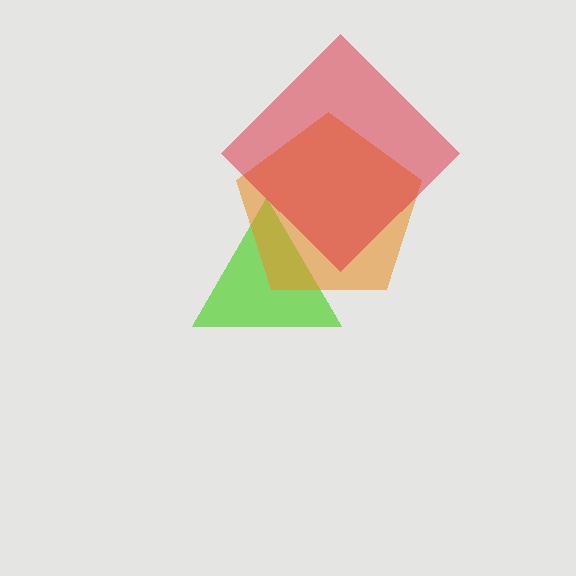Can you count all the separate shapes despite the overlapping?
Yes, there are 3 separate shapes.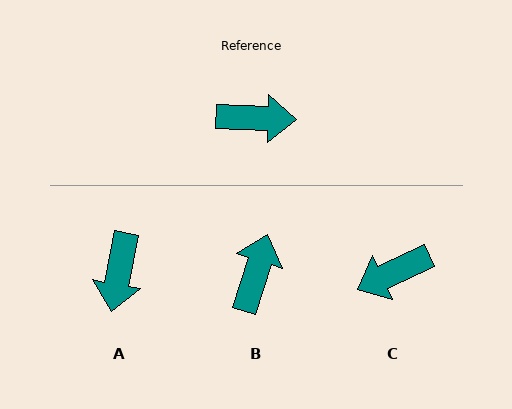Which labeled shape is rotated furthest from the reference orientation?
C, about 153 degrees away.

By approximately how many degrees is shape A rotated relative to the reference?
Approximately 99 degrees clockwise.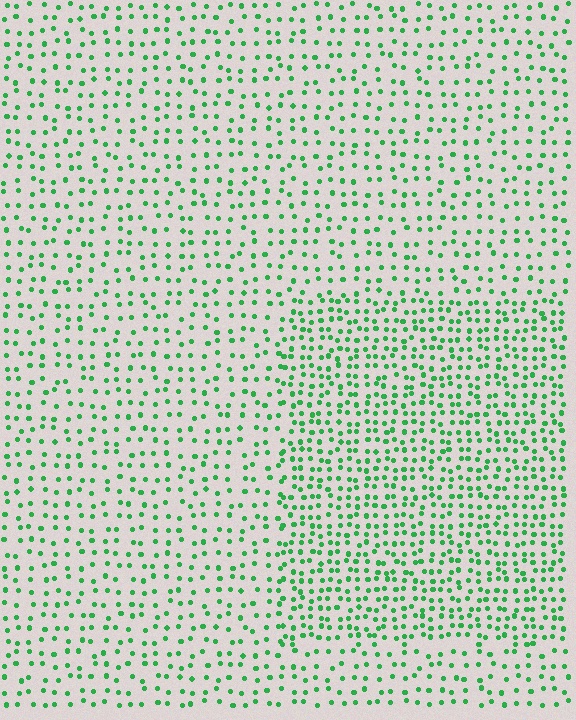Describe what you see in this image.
The image contains small green elements arranged at two different densities. A rectangle-shaped region is visible where the elements are more densely packed than the surrounding area.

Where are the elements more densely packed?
The elements are more densely packed inside the rectangle boundary.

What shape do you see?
I see a rectangle.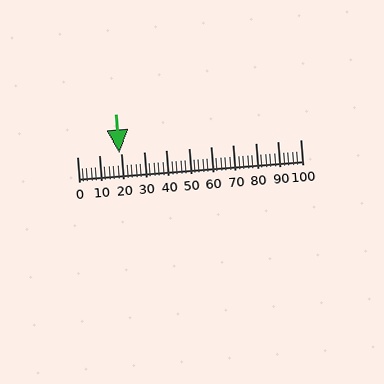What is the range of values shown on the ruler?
The ruler shows values from 0 to 100.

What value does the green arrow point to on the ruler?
The green arrow points to approximately 19.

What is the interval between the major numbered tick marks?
The major tick marks are spaced 10 units apart.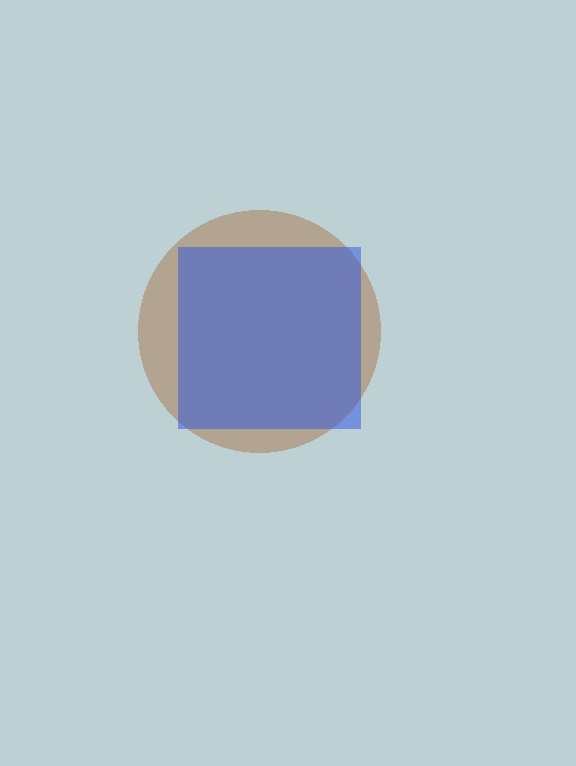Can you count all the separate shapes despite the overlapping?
Yes, there are 2 separate shapes.